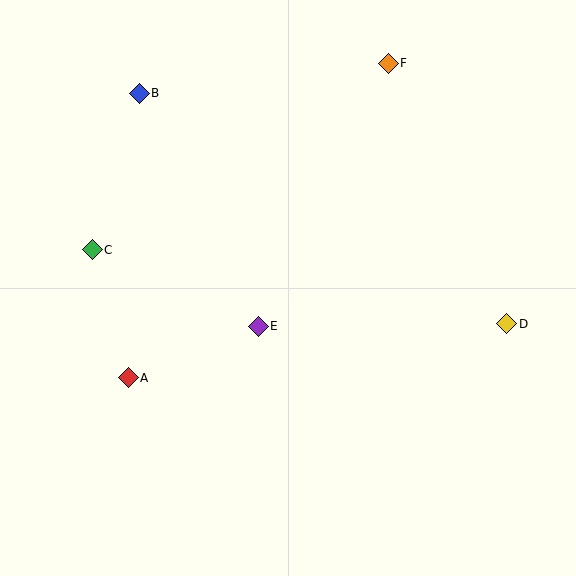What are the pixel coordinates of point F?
Point F is at (388, 63).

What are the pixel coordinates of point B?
Point B is at (139, 93).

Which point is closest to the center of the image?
Point E at (258, 326) is closest to the center.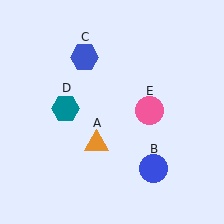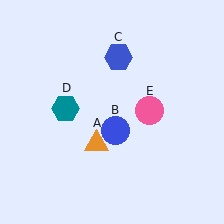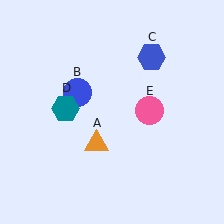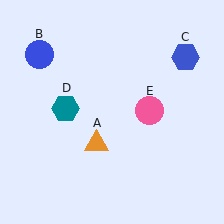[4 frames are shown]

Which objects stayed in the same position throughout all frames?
Orange triangle (object A) and teal hexagon (object D) and pink circle (object E) remained stationary.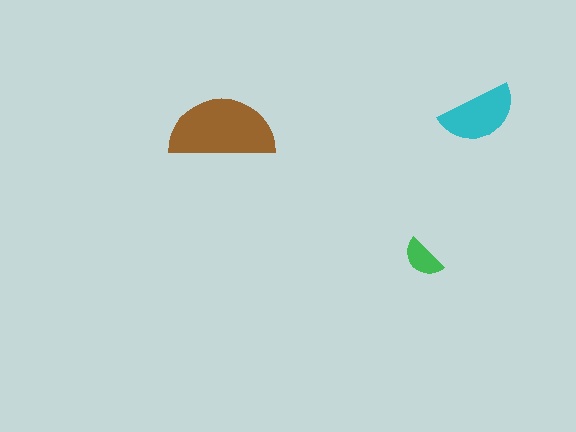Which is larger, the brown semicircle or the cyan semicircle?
The brown one.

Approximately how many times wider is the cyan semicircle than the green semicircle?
About 2 times wider.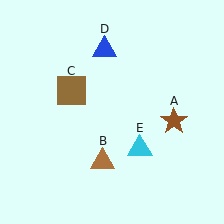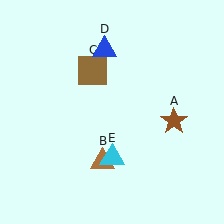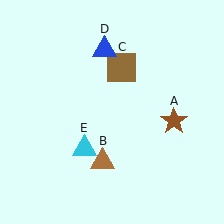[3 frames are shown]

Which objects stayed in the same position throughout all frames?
Brown star (object A) and brown triangle (object B) and blue triangle (object D) remained stationary.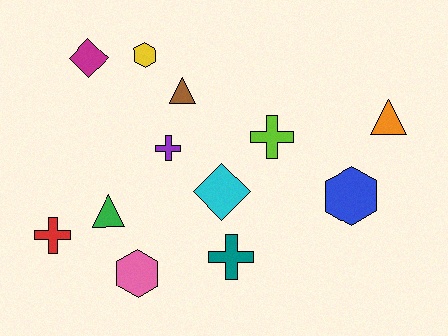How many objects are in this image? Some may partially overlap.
There are 12 objects.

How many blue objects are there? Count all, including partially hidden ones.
There is 1 blue object.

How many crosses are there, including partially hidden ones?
There are 4 crosses.